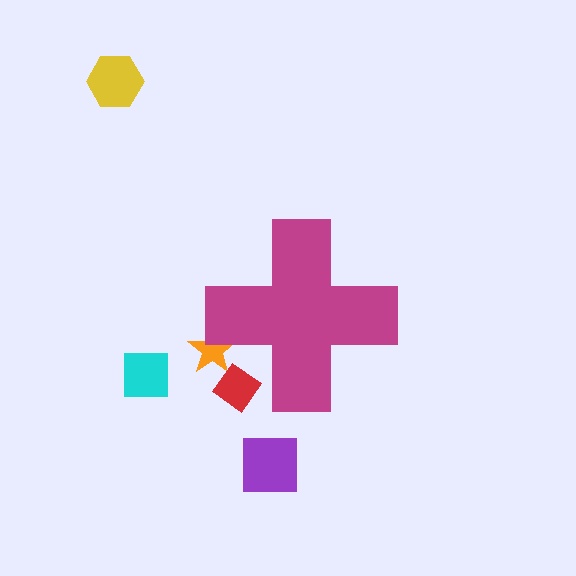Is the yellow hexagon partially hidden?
No, the yellow hexagon is fully visible.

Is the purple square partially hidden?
No, the purple square is fully visible.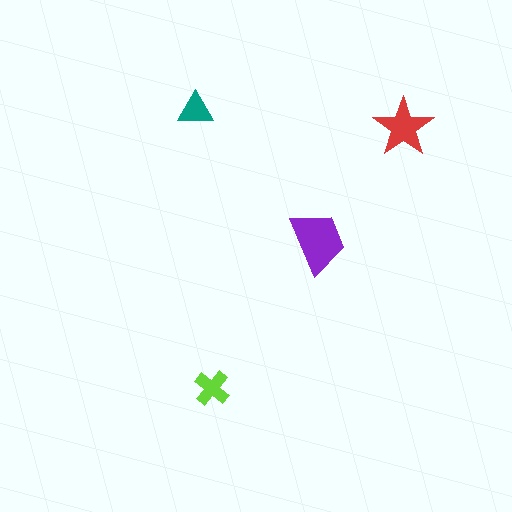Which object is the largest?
The purple trapezoid.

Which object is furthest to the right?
The red star is rightmost.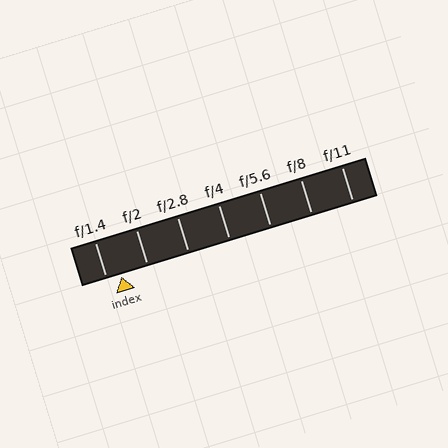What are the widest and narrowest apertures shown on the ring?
The widest aperture shown is f/1.4 and the narrowest is f/11.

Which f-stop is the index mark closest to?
The index mark is closest to f/1.4.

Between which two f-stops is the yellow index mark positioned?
The index mark is between f/1.4 and f/2.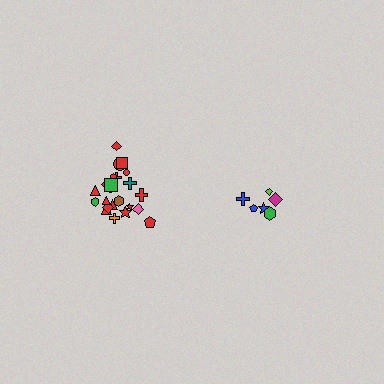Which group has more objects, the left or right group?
The left group.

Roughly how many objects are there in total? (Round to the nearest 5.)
Roughly 30 objects in total.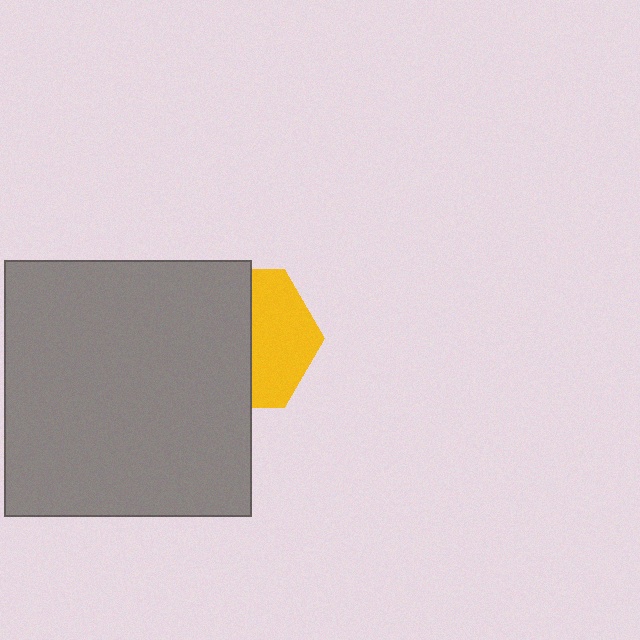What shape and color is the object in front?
The object in front is a gray rectangle.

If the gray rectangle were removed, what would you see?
You would see the complete yellow hexagon.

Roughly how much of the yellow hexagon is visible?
A small part of it is visible (roughly 44%).